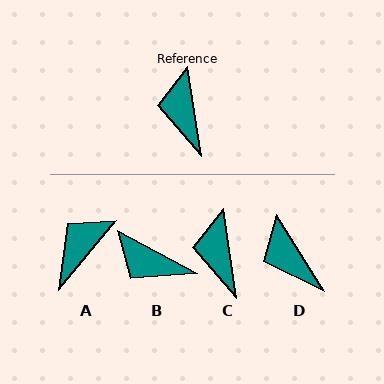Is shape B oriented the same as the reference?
No, it is off by about 53 degrees.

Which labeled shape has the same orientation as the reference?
C.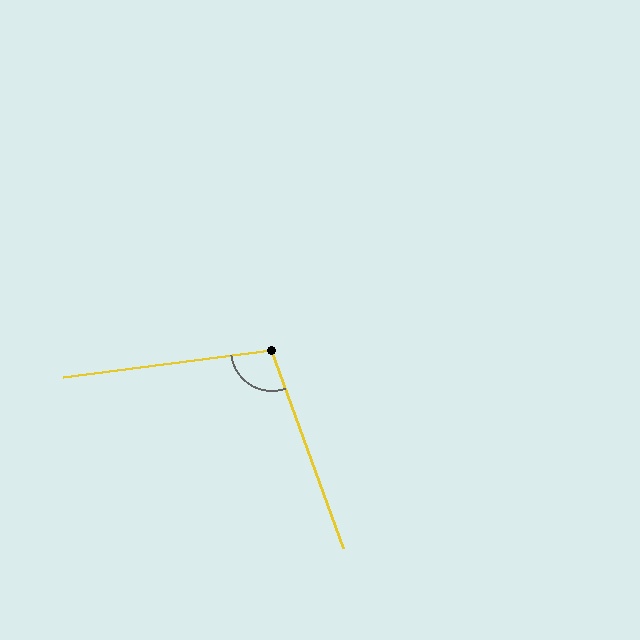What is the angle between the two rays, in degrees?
Approximately 102 degrees.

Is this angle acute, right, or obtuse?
It is obtuse.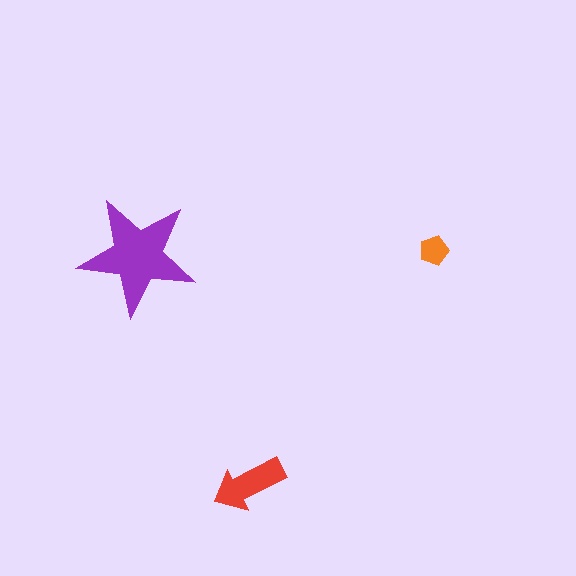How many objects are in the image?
There are 3 objects in the image.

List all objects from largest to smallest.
The purple star, the red arrow, the orange pentagon.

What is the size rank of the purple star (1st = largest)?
1st.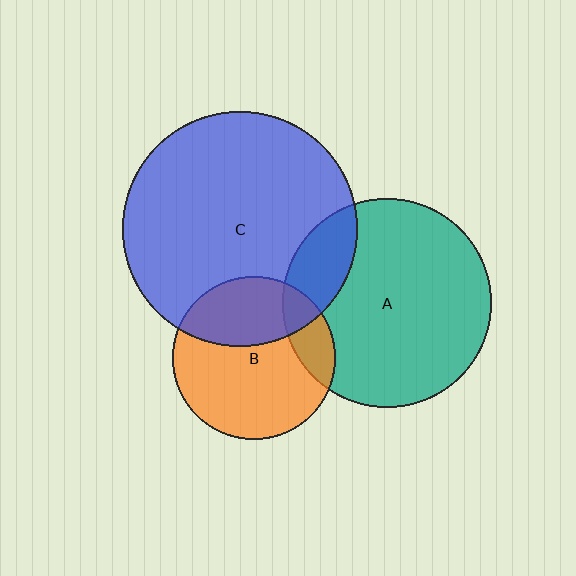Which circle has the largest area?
Circle C (blue).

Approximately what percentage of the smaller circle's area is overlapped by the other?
Approximately 35%.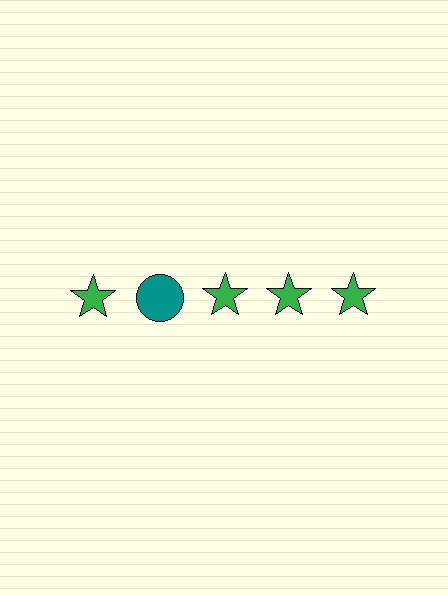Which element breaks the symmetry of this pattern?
The teal circle in the top row, second from left column breaks the symmetry. All other shapes are green stars.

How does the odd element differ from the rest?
It differs in both color (teal instead of green) and shape (circle instead of star).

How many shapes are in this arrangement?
There are 5 shapes arranged in a grid pattern.